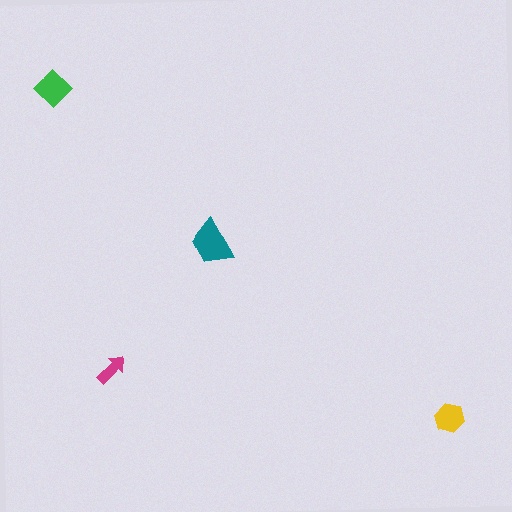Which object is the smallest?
The magenta arrow.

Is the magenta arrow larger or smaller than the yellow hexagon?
Smaller.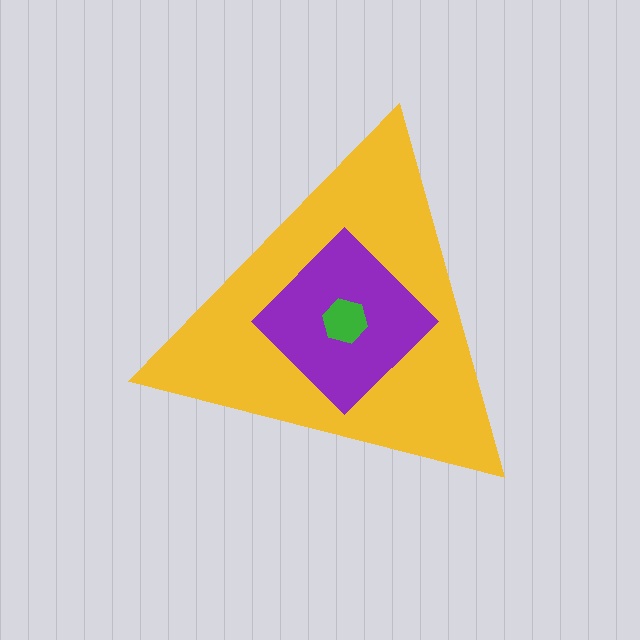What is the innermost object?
The green hexagon.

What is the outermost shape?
The yellow triangle.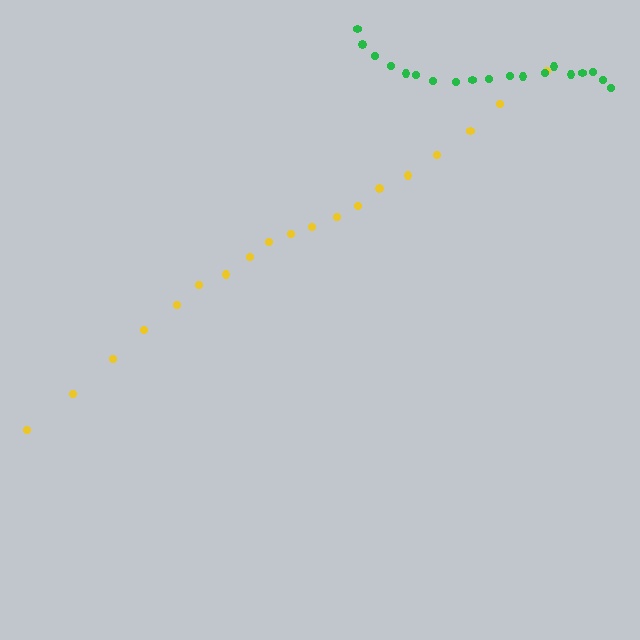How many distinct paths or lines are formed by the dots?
There are 2 distinct paths.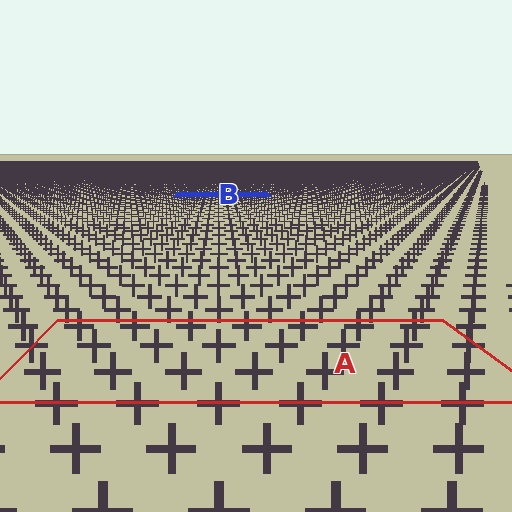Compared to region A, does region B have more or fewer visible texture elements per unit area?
Region B has more texture elements per unit area — they are packed more densely because it is farther away.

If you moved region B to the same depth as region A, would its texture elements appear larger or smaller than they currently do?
They would appear larger. At a closer depth, the same texture elements are projected at a bigger on-screen size.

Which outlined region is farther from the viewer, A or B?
Region B is farther from the viewer — the texture elements inside it appear smaller and more densely packed.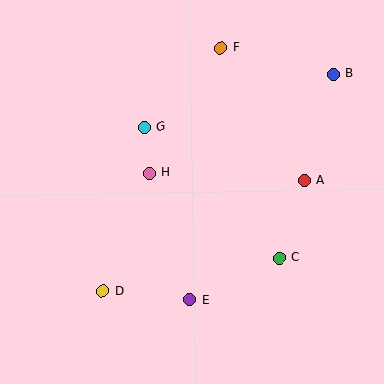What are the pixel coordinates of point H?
Point H is at (149, 173).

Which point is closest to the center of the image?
Point H at (149, 173) is closest to the center.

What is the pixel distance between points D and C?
The distance between D and C is 180 pixels.